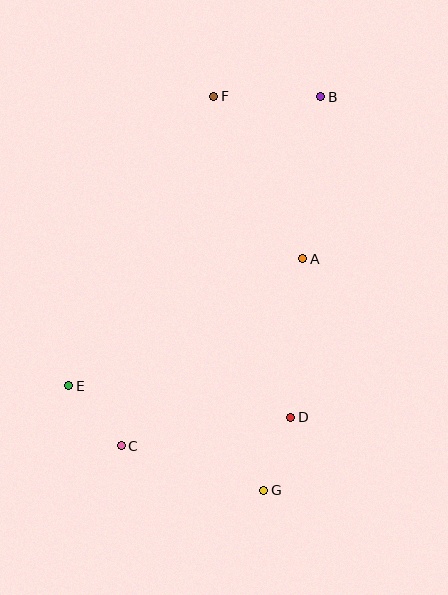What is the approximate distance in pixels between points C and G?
The distance between C and G is approximately 149 pixels.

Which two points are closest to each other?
Points D and G are closest to each other.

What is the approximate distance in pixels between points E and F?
The distance between E and F is approximately 324 pixels.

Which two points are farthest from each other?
Points B and C are farthest from each other.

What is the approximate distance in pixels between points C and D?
The distance between C and D is approximately 172 pixels.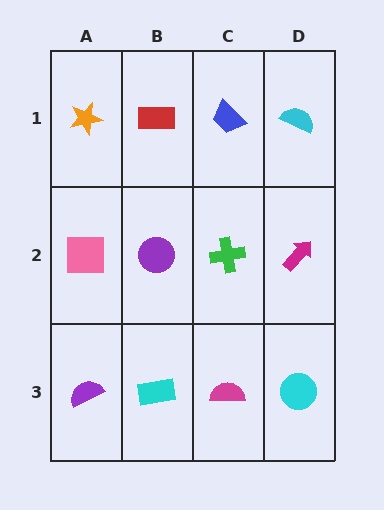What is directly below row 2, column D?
A cyan circle.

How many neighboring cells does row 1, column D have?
2.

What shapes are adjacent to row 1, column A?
A pink square (row 2, column A), a red rectangle (row 1, column B).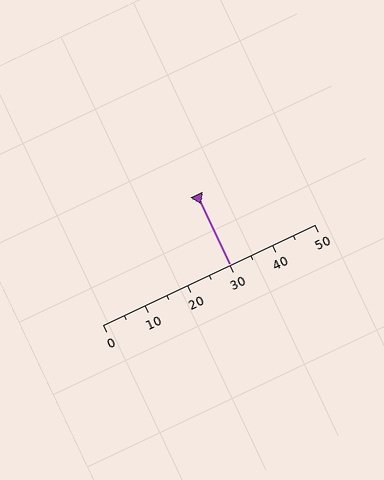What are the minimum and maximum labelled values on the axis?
The axis runs from 0 to 50.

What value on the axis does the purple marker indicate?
The marker indicates approximately 30.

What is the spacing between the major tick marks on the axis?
The major ticks are spaced 10 apart.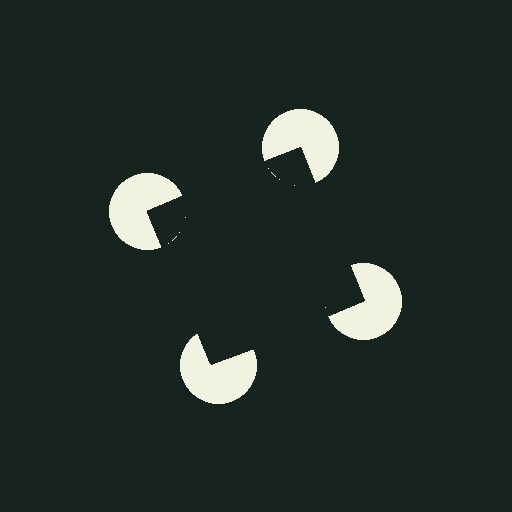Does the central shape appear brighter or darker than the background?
It typically appears slightly darker than the background, even though no actual brightness change is drawn.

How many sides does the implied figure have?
4 sides.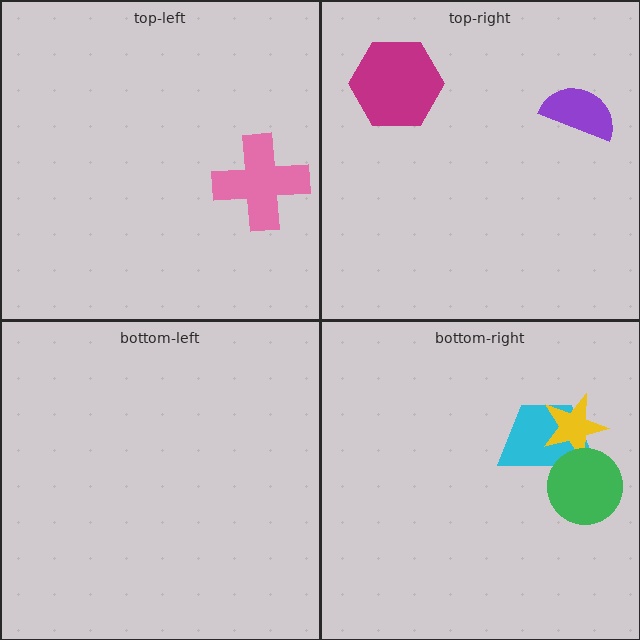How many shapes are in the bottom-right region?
3.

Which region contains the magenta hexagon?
The top-right region.